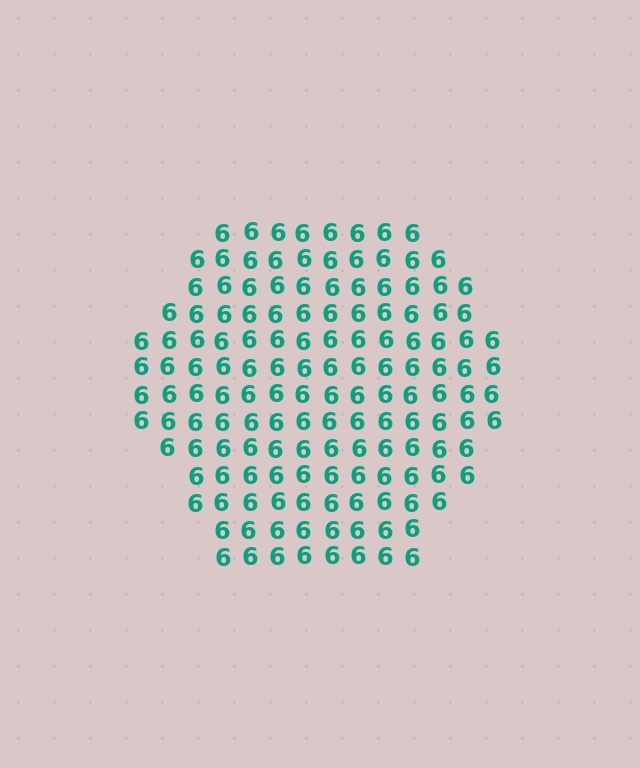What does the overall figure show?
The overall figure shows a hexagon.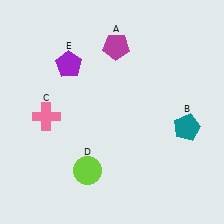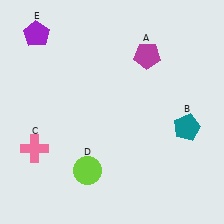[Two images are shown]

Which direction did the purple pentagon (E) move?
The purple pentagon (E) moved left.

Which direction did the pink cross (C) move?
The pink cross (C) moved down.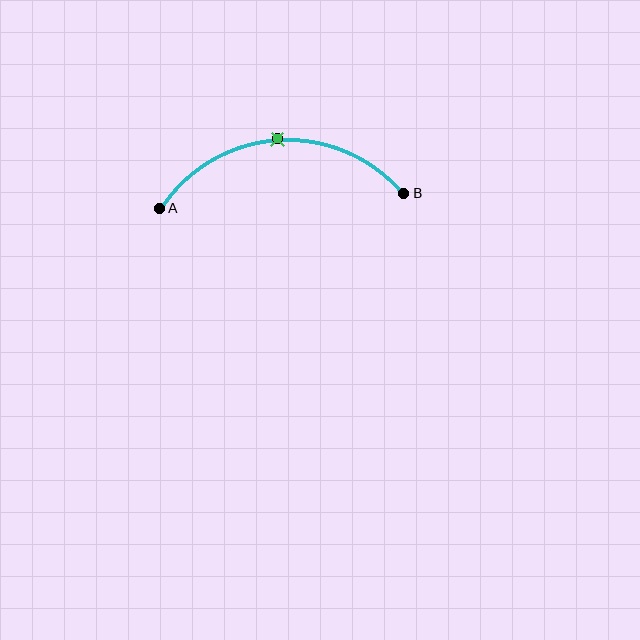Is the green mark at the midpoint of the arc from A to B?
Yes. The green mark lies on the arc at equal arc-length from both A and B — it is the arc midpoint.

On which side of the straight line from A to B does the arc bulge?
The arc bulges above the straight line connecting A and B.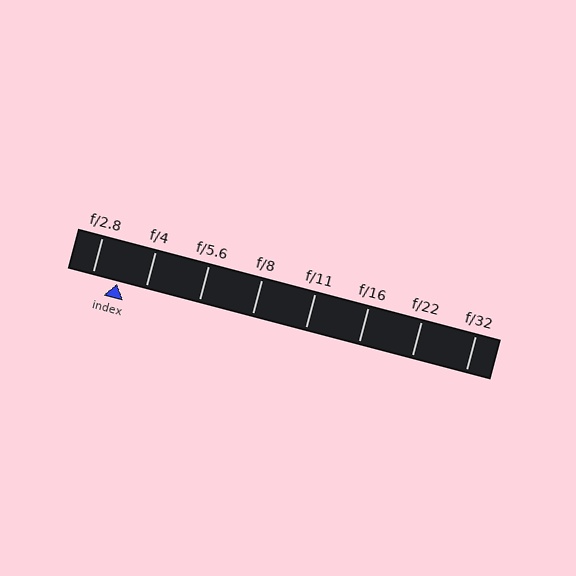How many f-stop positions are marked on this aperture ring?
There are 8 f-stop positions marked.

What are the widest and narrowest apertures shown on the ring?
The widest aperture shown is f/2.8 and the narrowest is f/32.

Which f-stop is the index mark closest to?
The index mark is closest to f/2.8.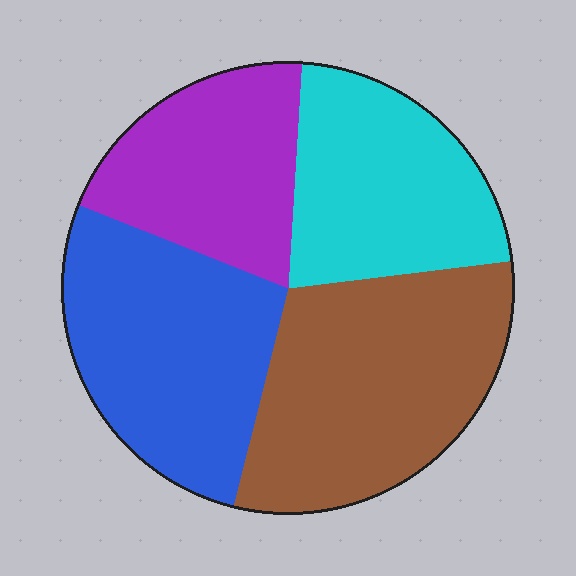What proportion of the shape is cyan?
Cyan covers about 20% of the shape.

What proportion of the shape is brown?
Brown takes up about one third (1/3) of the shape.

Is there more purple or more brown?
Brown.